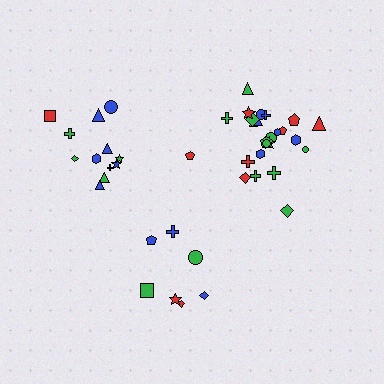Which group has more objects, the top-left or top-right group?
The top-right group.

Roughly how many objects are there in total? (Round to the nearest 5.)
Roughly 45 objects in total.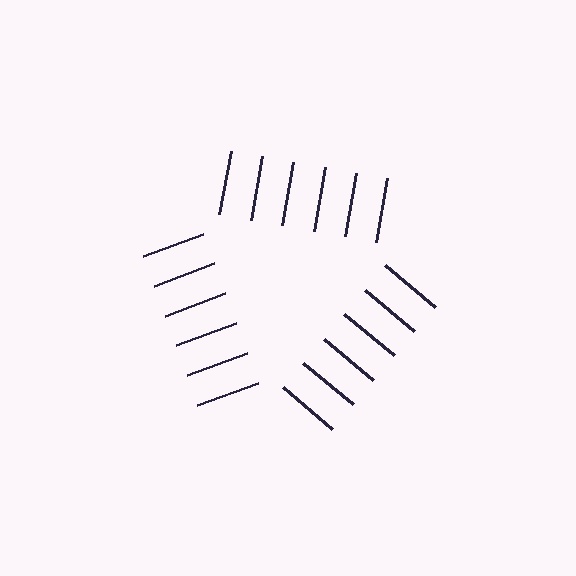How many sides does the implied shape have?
3 sides — the line-ends trace a triangle.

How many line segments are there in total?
18 — 6 along each of the 3 edges.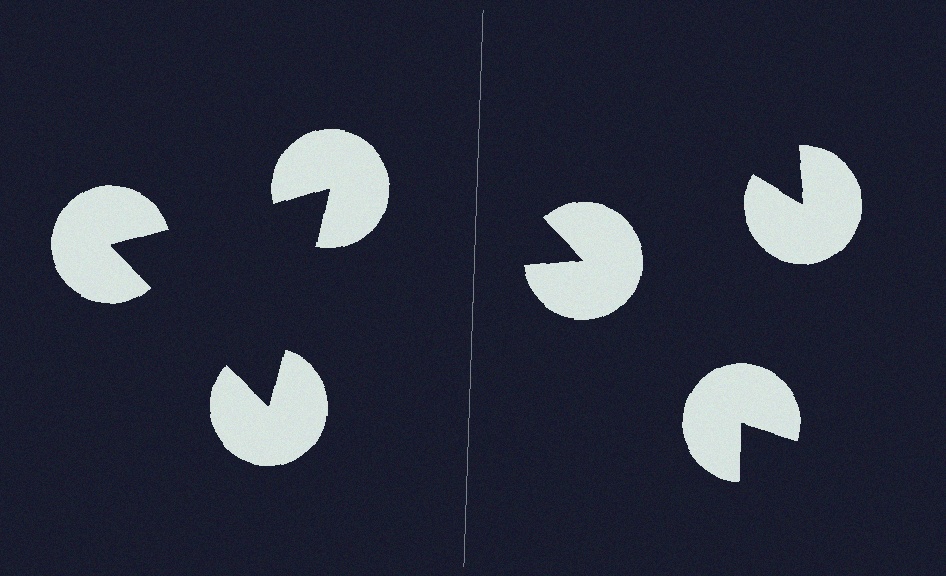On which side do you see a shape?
An illusory triangle appears on the left side. On the right side the wedge cuts are rotated, so no coherent shape forms.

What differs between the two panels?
The pac-man discs are positioned identically on both sides; only the wedge orientations differ. On the left they align to a triangle; on the right they are misaligned.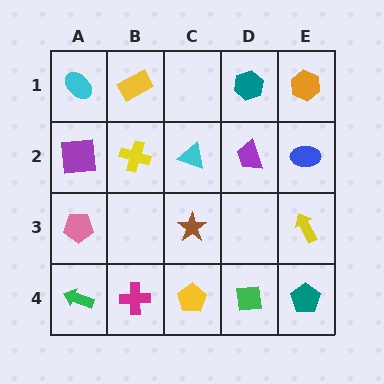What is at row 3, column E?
A yellow arrow.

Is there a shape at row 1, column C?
No, that cell is empty.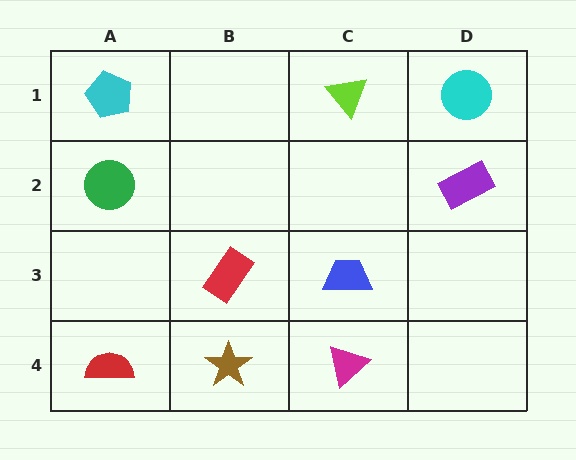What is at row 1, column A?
A cyan pentagon.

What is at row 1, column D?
A cyan circle.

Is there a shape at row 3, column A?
No, that cell is empty.